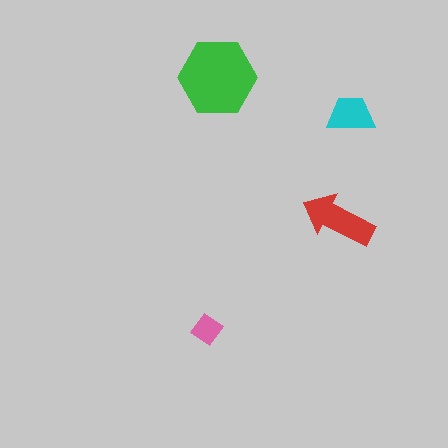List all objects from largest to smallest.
The green hexagon, the red arrow, the cyan trapezoid, the pink diamond.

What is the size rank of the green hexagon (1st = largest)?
1st.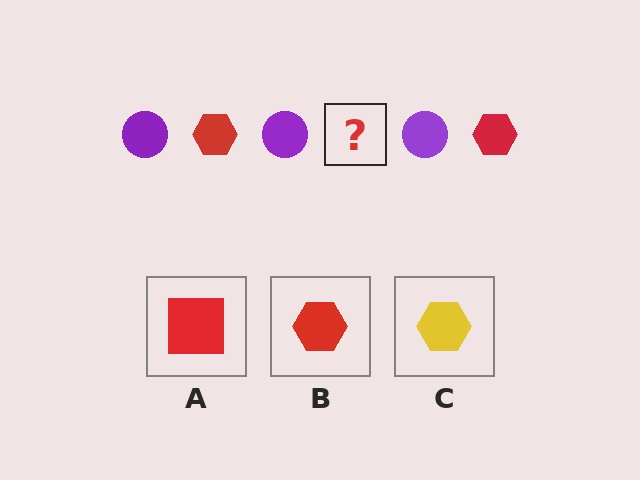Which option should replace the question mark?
Option B.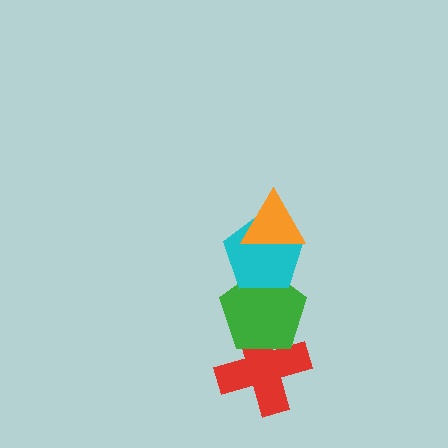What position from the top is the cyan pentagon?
The cyan pentagon is 2nd from the top.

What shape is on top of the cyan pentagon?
The orange triangle is on top of the cyan pentagon.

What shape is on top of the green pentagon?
The cyan pentagon is on top of the green pentagon.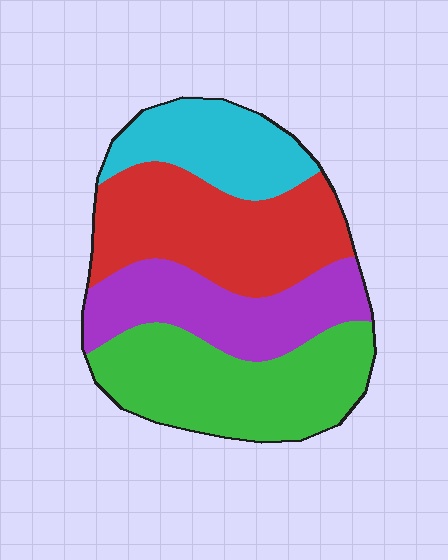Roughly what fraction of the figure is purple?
Purple takes up about one quarter (1/4) of the figure.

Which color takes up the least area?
Cyan, at roughly 15%.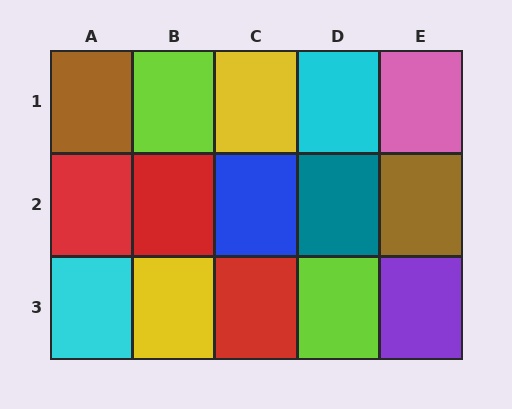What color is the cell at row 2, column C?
Blue.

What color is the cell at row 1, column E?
Pink.